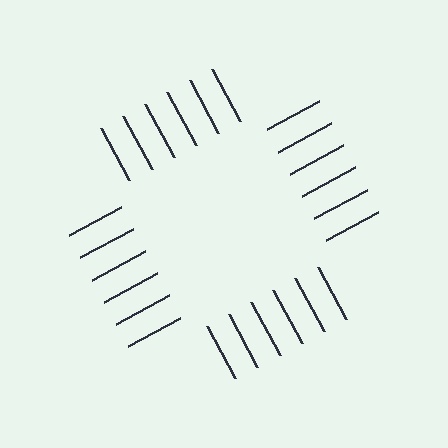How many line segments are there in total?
24 — 6 along each of the 4 edges.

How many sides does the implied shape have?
4 sides — the line-ends trace a square.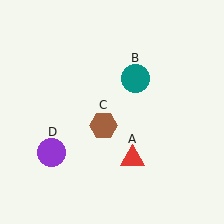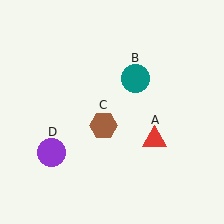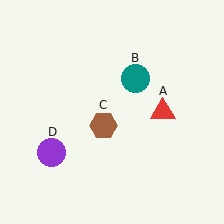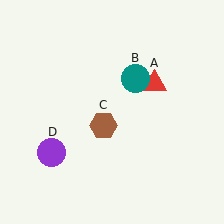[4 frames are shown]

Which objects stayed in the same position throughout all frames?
Teal circle (object B) and brown hexagon (object C) and purple circle (object D) remained stationary.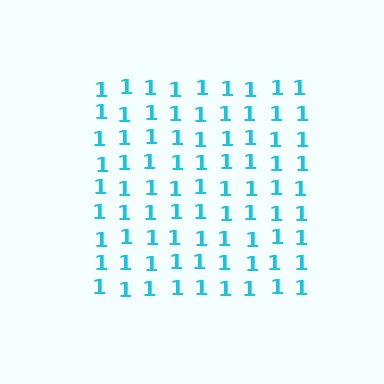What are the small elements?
The small elements are digit 1's.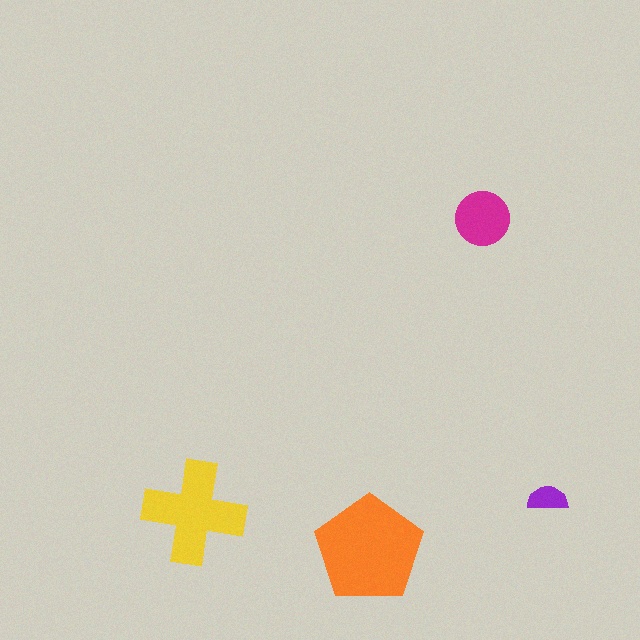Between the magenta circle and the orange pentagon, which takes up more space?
The orange pentagon.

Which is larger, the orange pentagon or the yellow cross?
The orange pentagon.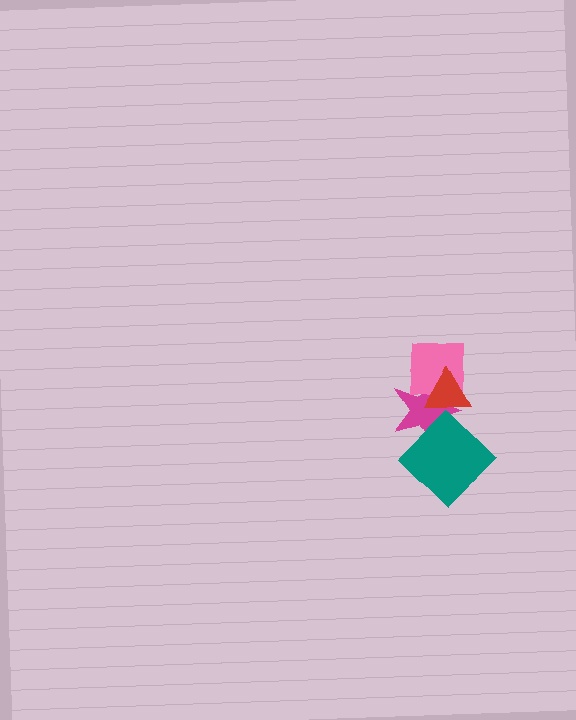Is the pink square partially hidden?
Yes, it is partially covered by another shape.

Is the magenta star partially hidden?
Yes, it is partially covered by another shape.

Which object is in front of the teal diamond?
The red triangle is in front of the teal diamond.